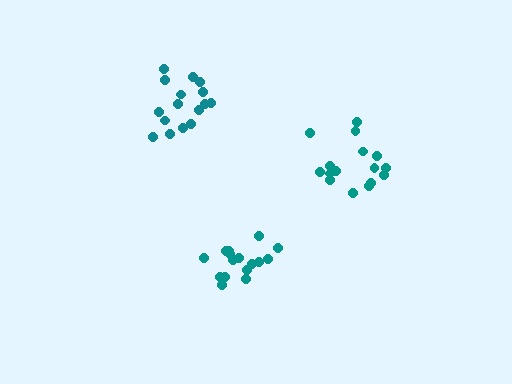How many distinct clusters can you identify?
There are 3 distinct clusters.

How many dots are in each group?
Group 1: 17 dots, Group 2: 16 dots, Group 3: 16 dots (49 total).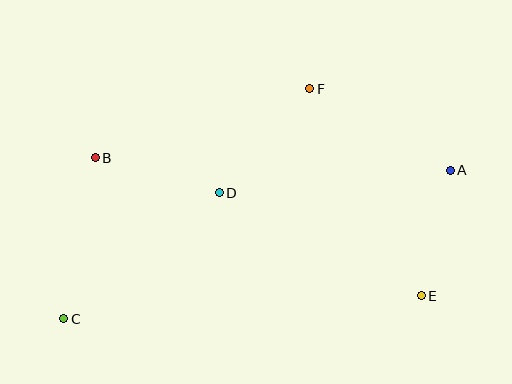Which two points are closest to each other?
Points A and E are closest to each other.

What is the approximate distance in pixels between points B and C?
The distance between B and C is approximately 164 pixels.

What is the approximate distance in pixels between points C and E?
The distance between C and E is approximately 358 pixels.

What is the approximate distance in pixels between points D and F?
The distance between D and F is approximately 138 pixels.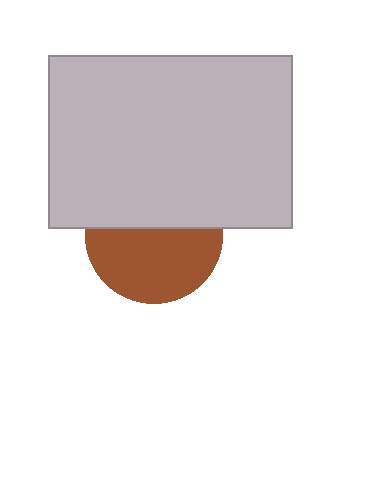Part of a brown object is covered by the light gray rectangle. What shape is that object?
It is a circle.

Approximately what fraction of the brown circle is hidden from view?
Roughly 44% of the brown circle is hidden behind the light gray rectangle.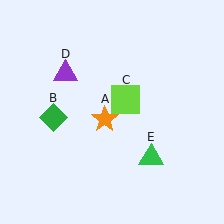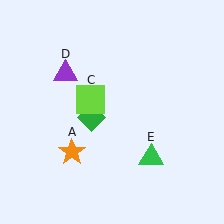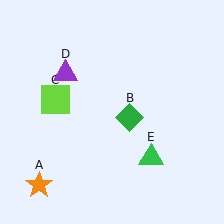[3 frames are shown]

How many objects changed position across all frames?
3 objects changed position: orange star (object A), green diamond (object B), lime square (object C).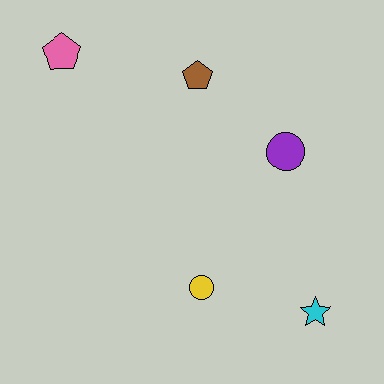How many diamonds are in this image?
There are no diamonds.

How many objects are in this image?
There are 5 objects.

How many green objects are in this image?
There are no green objects.